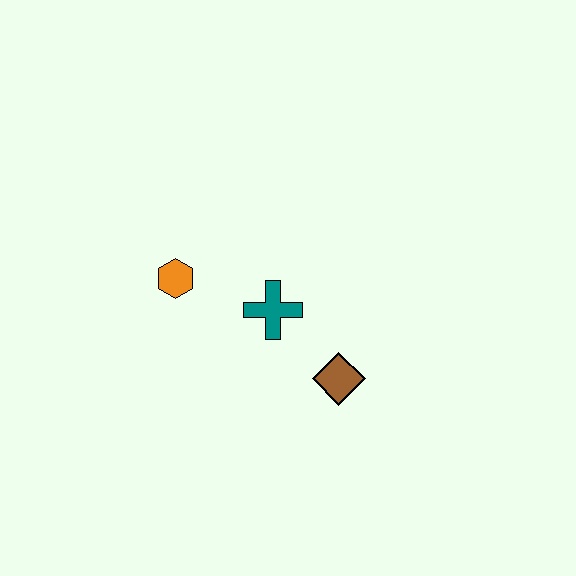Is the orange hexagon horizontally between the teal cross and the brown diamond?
No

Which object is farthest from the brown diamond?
The orange hexagon is farthest from the brown diamond.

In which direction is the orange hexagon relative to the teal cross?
The orange hexagon is to the left of the teal cross.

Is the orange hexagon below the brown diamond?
No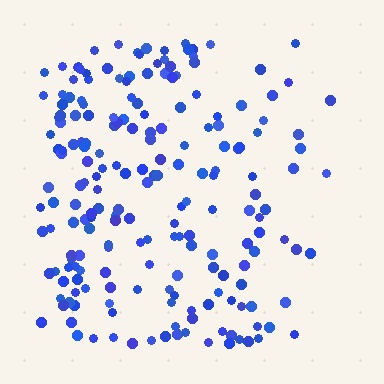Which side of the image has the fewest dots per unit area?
The right.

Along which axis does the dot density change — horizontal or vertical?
Horizontal.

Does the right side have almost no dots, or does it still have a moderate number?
Still a moderate number, just noticeably fewer than the left.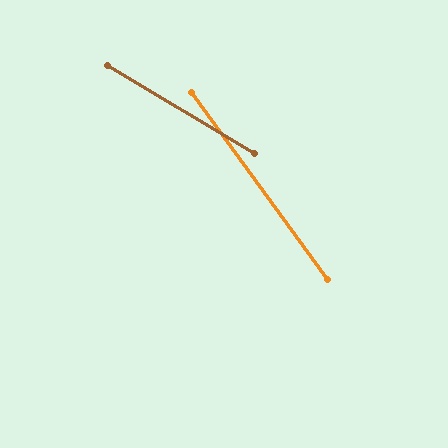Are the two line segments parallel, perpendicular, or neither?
Neither parallel nor perpendicular — they differ by about 23°.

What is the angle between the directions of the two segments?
Approximately 23 degrees.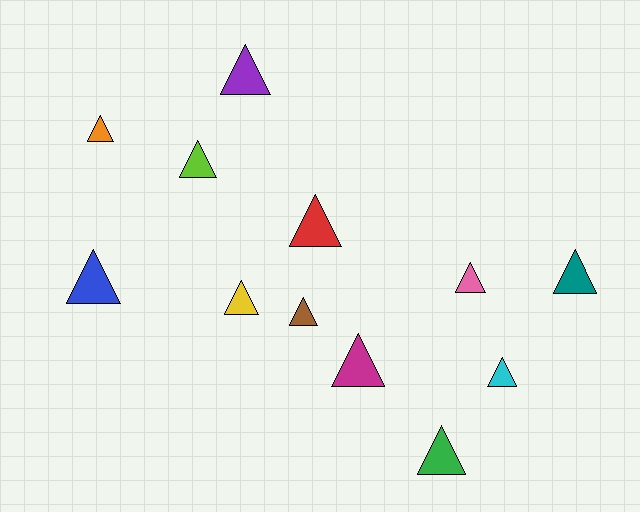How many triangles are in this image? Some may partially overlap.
There are 12 triangles.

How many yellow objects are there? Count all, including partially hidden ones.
There is 1 yellow object.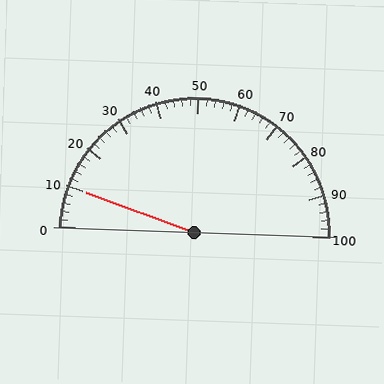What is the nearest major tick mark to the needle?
The nearest major tick mark is 10.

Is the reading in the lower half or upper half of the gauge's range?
The reading is in the lower half of the range (0 to 100).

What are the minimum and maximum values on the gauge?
The gauge ranges from 0 to 100.